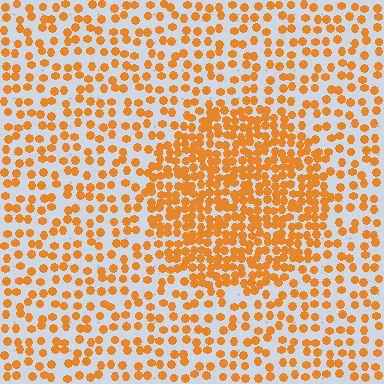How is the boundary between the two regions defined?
The boundary is defined by a change in element density (approximately 2.1x ratio). All elements are the same color, size, and shape.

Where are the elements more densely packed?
The elements are more densely packed inside the circle boundary.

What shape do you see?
I see a circle.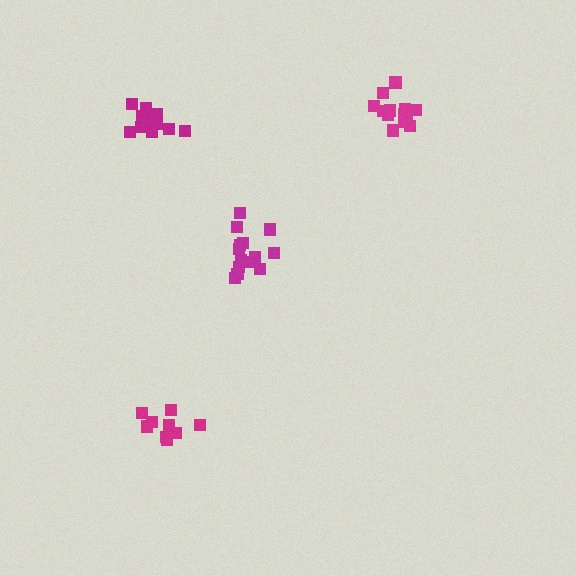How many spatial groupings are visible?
There are 4 spatial groupings.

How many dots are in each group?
Group 1: 13 dots, Group 2: 14 dots, Group 3: 14 dots, Group 4: 10 dots (51 total).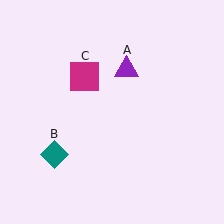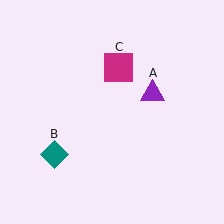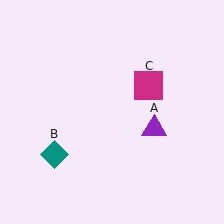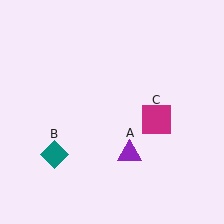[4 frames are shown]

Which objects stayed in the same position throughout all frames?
Teal diamond (object B) remained stationary.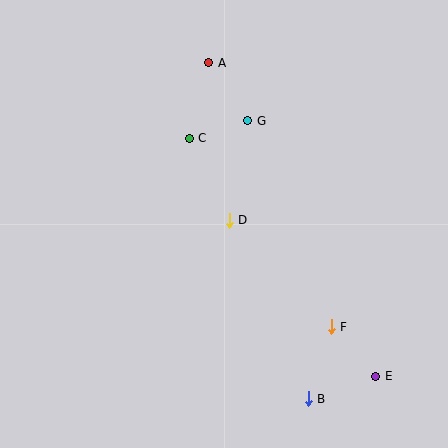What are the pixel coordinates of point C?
Point C is at (189, 138).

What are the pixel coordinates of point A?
Point A is at (209, 63).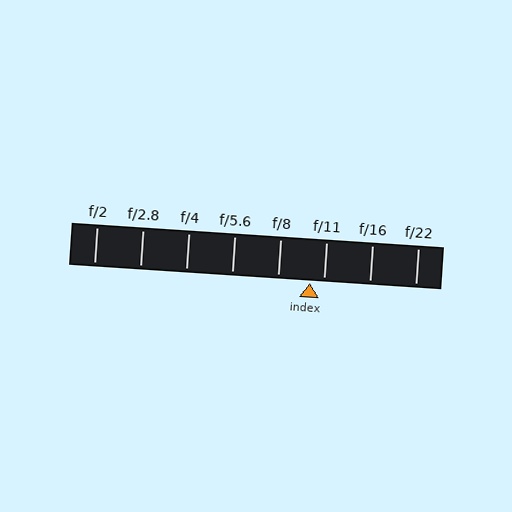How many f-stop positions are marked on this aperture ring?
There are 8 f-stop positions marked.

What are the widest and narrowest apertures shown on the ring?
The widest aperture shown is f/2 and the narrowest is f/22.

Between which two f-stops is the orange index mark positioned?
The index mark is between f/8 and f/11.